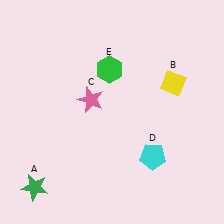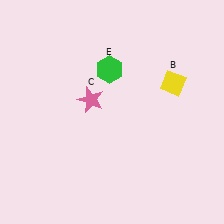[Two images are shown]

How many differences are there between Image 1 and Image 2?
There are 2 differences between the two images.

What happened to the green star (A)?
The green star (A) was removed in Image 2. It was in the bottom-left area of Image 1.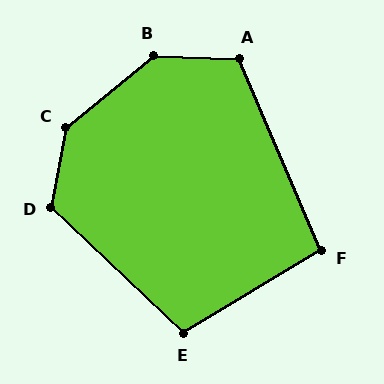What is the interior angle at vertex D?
Approximately 123 degrees (obtuse).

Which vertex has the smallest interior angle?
F, at approximately 98 degrees.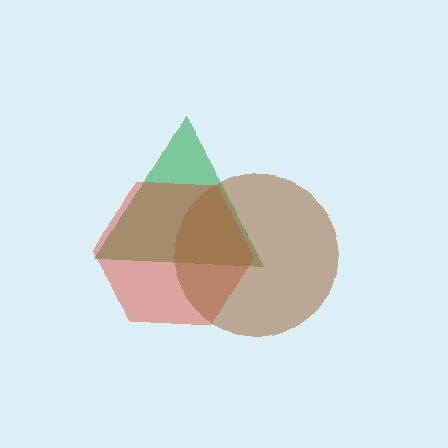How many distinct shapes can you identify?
There are 3 distinct shapes: a green triangle, a red hexagon, a brown circle.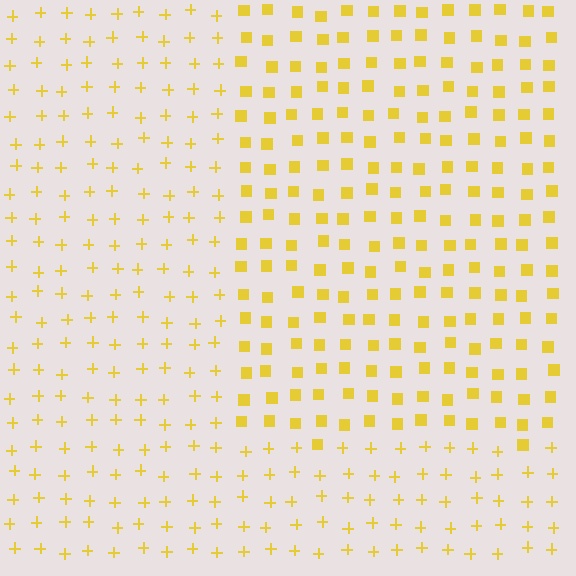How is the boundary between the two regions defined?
The boundary is defined by a change in element shape: squares inside vs. plus signs outside. All elements share the same color and spacing.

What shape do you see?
I see a rectangle.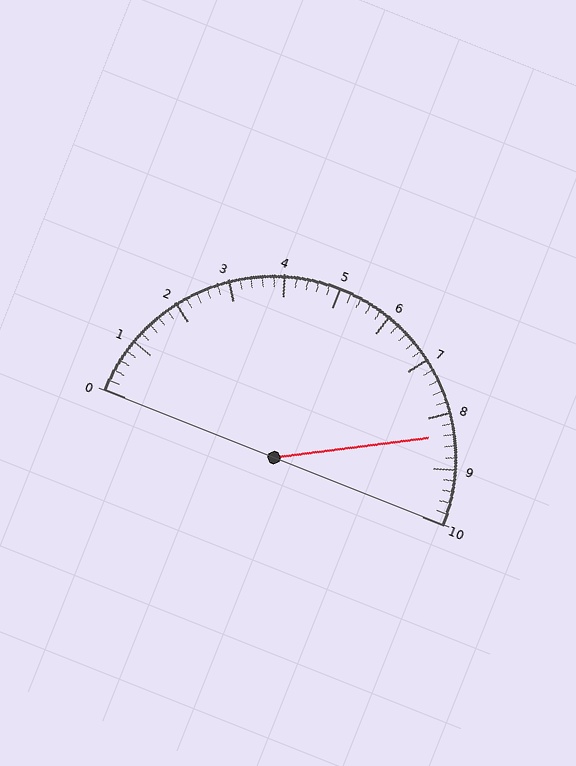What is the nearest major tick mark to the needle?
The nearest major tick mark is 8.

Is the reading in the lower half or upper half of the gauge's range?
The reading is in the upper half of the range (0 to 10).